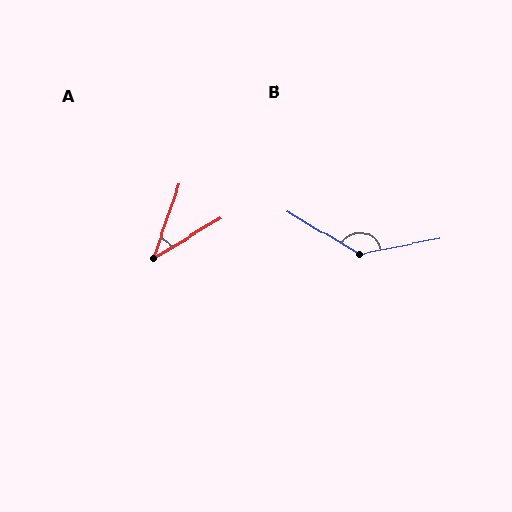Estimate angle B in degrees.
Approximately 138 degrees.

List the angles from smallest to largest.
A (40°), B (138°).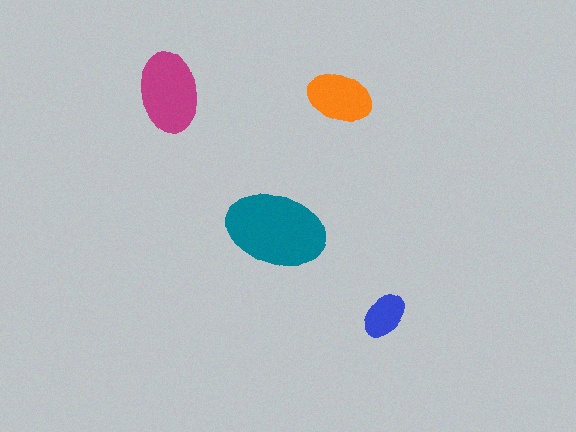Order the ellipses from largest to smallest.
the teal one, the magenta one, the orange one, the blue one.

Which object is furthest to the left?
The magenta ellipse is leftmost.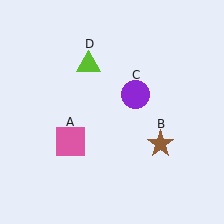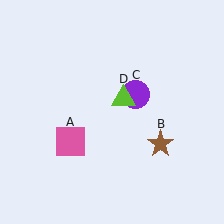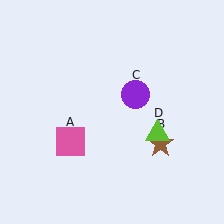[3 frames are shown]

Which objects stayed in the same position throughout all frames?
Pink square (object A) and brown star (object B) and purple circle (object C) remained stationary.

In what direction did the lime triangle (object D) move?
The lime triangle (object D) moved down and to the right.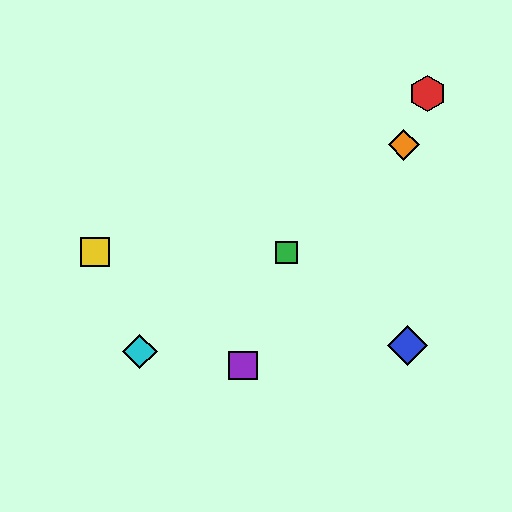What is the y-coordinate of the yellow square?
The yellow square is at y≈252.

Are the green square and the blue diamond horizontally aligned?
No, the green square is at y≈252 and the blue diamond is at y≈345.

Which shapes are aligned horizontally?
The green square, the yellow square are aligned horizontally.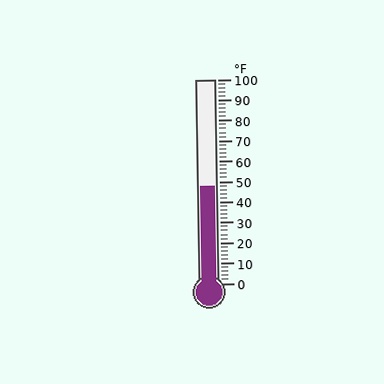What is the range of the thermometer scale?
The thermometer scale ranges from 0°F to 100°F.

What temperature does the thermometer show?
The thermometer shows approximately 48°F.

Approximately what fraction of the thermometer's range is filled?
The thermometer is filled to approximately 50% of its range.